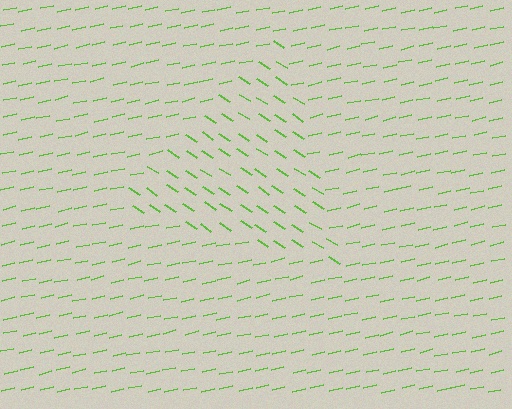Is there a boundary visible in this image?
Yes, there is a texture boundary formed by a change in line orientation.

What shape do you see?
I see a triangle.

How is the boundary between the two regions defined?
The boundary is defined purely by a change in line orientation (approximately 45 degrees difference). All lines are the same color and thickness.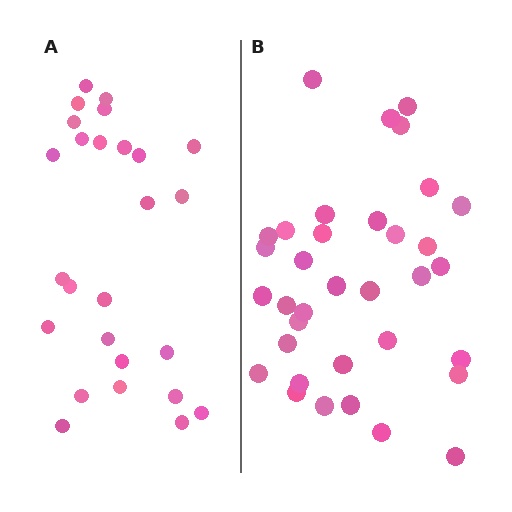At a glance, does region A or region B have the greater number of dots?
Region B (the right region) has more dots.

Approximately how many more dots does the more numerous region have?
Region B has roughly 8 or so more dots than region A.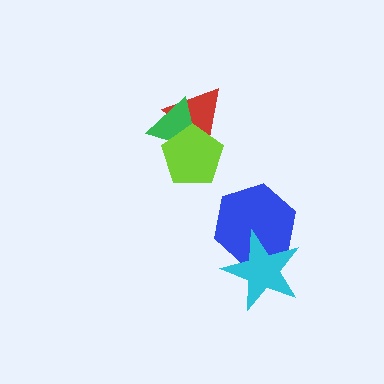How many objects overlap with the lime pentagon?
2 objects overlap with the lime pentagon.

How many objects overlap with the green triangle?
2 objects overlap with the green triangle.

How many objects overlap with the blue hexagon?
1 object overlaps with the blue hexagon.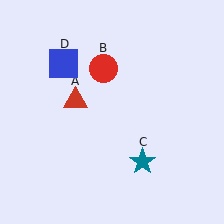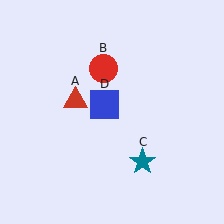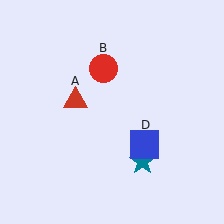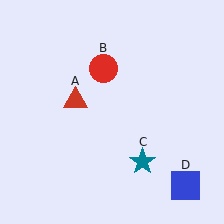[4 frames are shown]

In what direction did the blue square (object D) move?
The blue square (object D) moved down and to the right.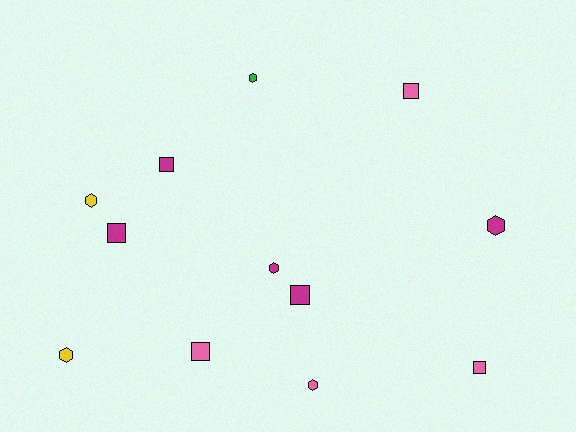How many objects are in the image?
There are 12 objects.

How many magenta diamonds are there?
There are no magenta diamonds.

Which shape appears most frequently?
Hexagon, with 6 objects.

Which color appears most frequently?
Magenta, with 5 objects.